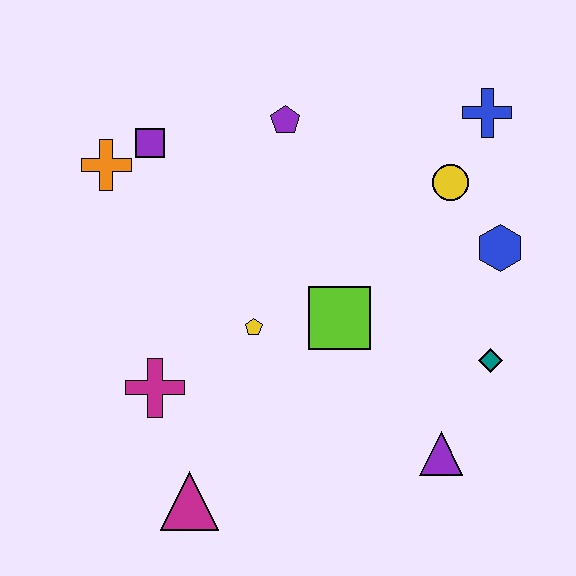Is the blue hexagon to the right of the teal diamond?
Yes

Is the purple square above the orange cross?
Yes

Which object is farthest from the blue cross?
The magenta triangle is farthest from the blue cross.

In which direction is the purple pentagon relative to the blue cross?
The purple pentagon is to the left of the blue cross.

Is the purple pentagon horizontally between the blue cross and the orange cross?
Yes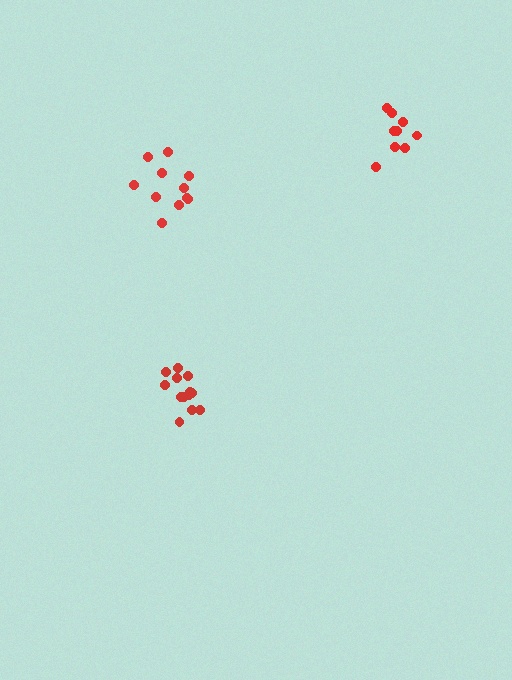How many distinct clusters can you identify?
There are 3 distinct clusters.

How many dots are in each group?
Group 1: 12 dots, Group 2: 9 dots, Group 3: 13 dots (34 total).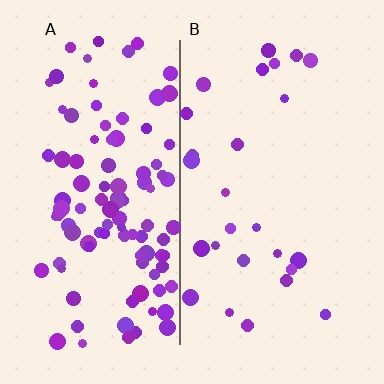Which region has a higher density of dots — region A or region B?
A (the left).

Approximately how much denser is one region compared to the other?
Approximately 4.0× — region A over region B.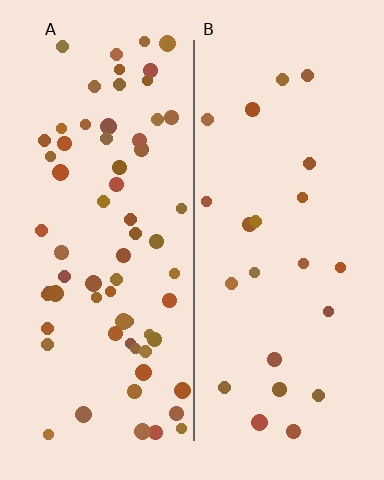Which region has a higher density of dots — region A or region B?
A (the left).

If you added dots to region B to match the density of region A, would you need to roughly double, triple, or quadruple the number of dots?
Approximately triple.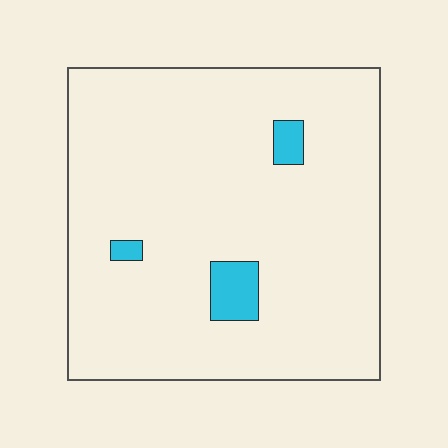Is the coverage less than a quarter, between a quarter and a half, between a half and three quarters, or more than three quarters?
Less than a quarter.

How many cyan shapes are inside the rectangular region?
3.